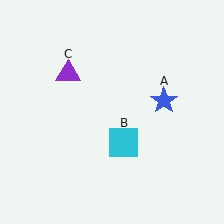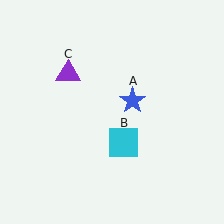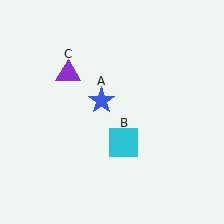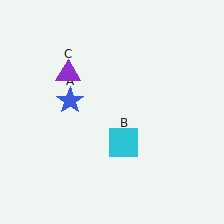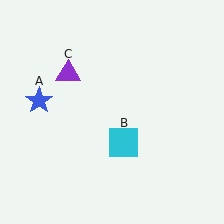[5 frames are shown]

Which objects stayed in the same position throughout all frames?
Cyan square (object B) and purple triangle (object C) remained stationary.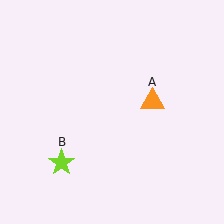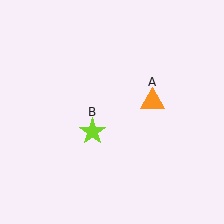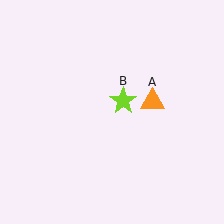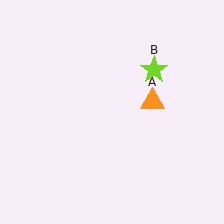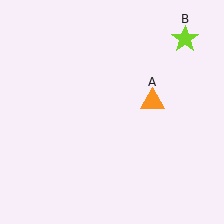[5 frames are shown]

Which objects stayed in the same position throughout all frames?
Orange triangle (object A) remained stationary.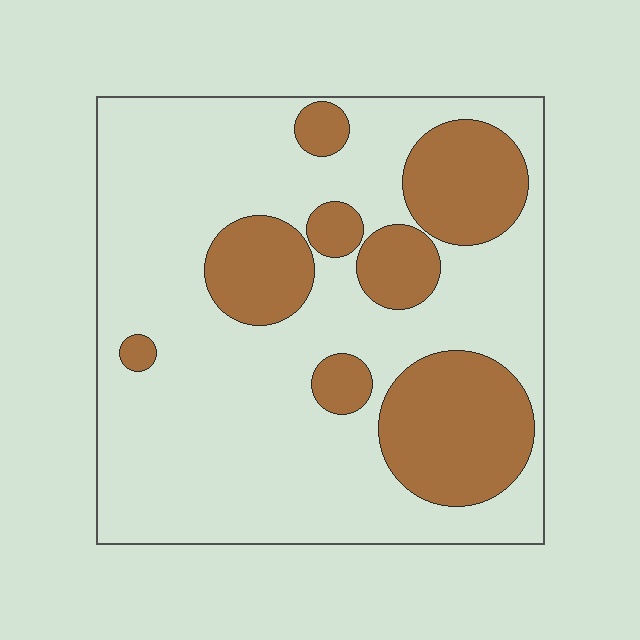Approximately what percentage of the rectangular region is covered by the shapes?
Approximately 30%.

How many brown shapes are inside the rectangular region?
8.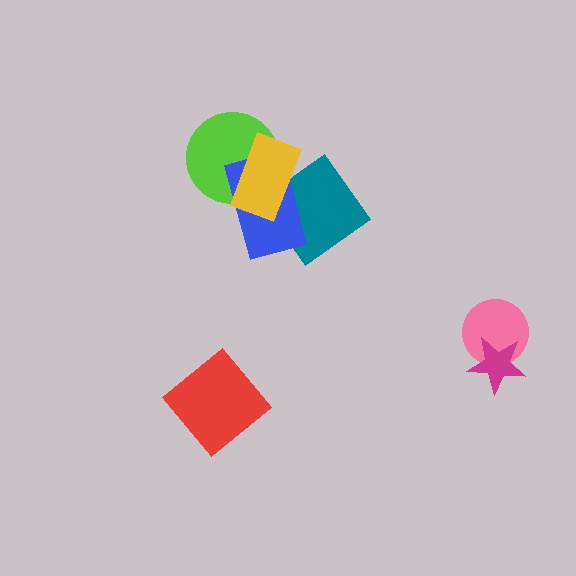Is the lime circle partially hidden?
Yes, it is partially covered by another shape.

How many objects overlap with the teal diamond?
2 objects overlap with the teal diamond.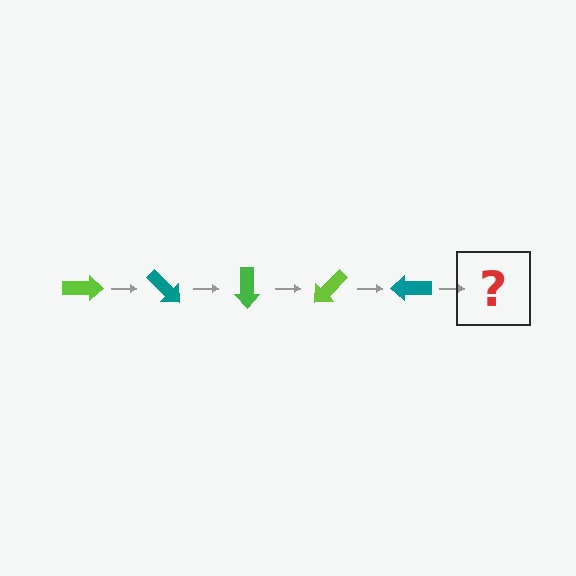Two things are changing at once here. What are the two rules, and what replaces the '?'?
The two rules are that it rotates 45 degrees each step and the color cycles through lime, teal, and green. The '?' should be a green arrow, rotated 225 degrees from the start.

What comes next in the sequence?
The next element should be a green arrow, rotated 225 degrees from the start.